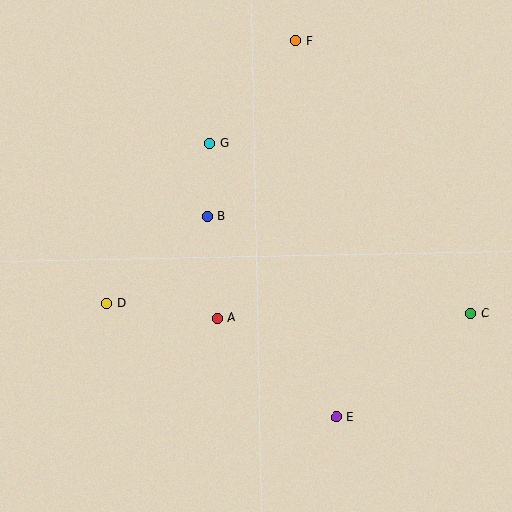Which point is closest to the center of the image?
Point B at (208, 216) is closest to the center.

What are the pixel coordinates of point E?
Point E is at (336, 417).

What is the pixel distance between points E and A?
The distance between E and A is 155 pixels.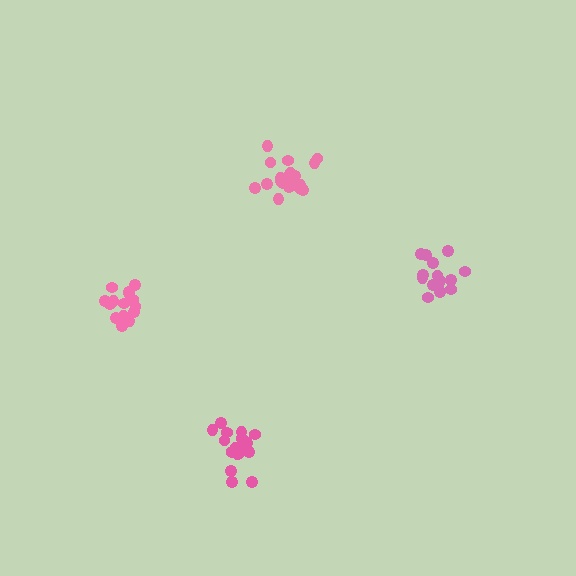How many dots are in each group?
Group 1: 16 dots, Group 2: 16 dots, Group 3: 19 dots, Group 4: 21 dots (72 total).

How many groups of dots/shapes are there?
There are 4 groups.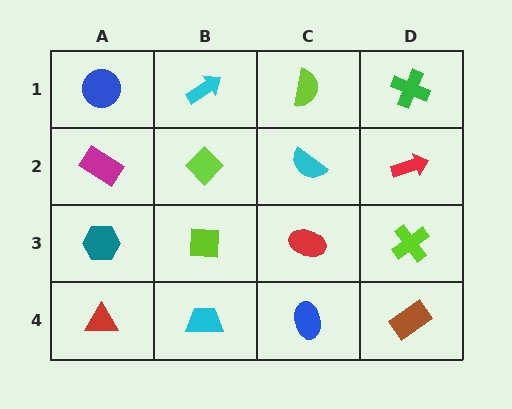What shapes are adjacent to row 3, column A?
A magenta rectangle (row 2, column A), a red triangle (row 4, column A), a lime square (row 3, column B).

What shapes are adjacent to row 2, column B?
A cyan arrow (row 1, column B), a lime square (row 3, column B), a magenta rectangle (row 2, column A), a cyan semicircle (row 2, column C).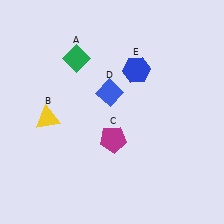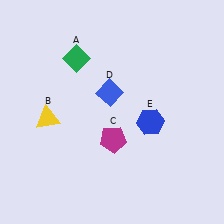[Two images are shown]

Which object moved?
The blue hexagon (E) moved down.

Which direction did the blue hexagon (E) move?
The blue hexagon (E) moved down.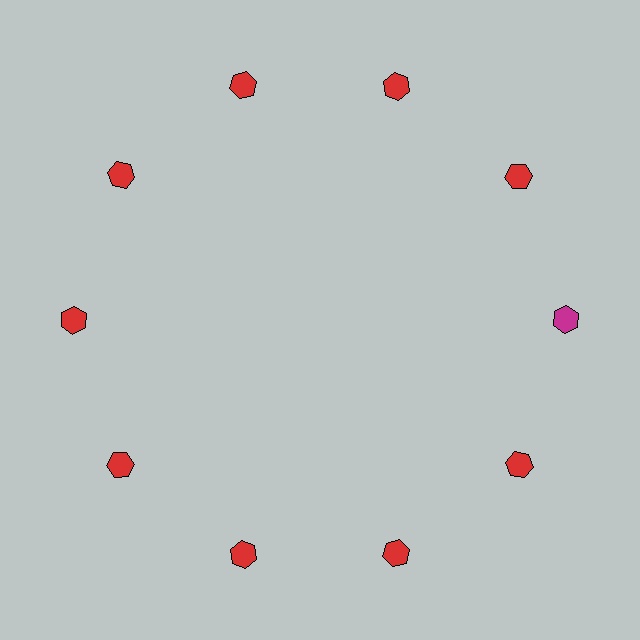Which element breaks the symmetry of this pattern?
The magenta hexagon at roughly the 3 o'clock position breaks the symmetry. All other shapes are red hexagons.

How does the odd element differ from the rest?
It has a different color: magenta instead of red.